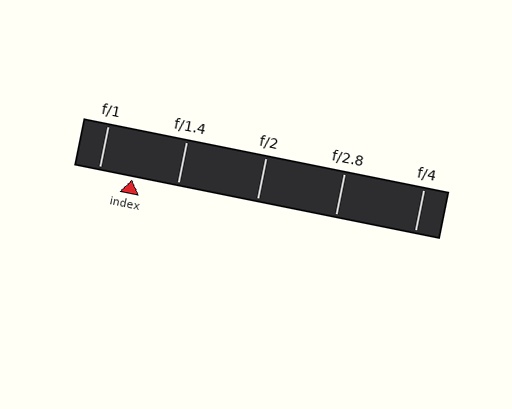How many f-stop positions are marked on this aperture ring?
There are 5 f-stop positions marked.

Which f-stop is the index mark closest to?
The index mark is closest to f/1.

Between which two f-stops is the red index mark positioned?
The index mark is between f/1 and f/1.4.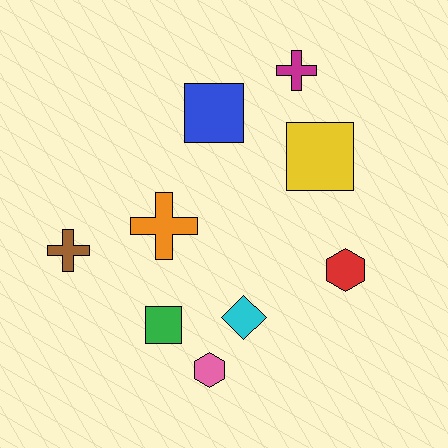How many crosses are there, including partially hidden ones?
There are 3 crosses.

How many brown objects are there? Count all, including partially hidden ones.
There is 1 brown object.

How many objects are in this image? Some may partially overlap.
There are 9 objects.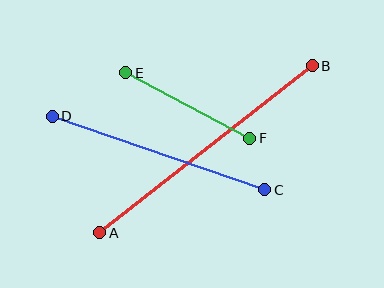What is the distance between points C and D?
The distance is approximately 225 pixels.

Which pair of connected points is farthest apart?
Points A and B are farthest apart.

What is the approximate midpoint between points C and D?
The midpoint is at approximately (159, 153) pixels.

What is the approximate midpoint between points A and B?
The midpoint is at approximately (206, 149) pixels.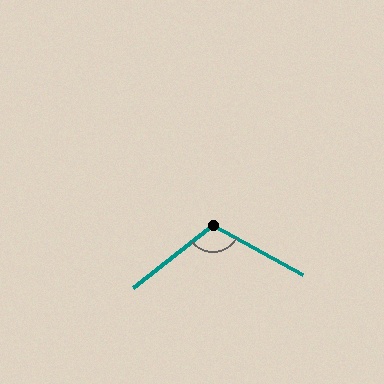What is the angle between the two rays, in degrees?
Approximately 112 degrees.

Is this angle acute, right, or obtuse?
It is obtuse.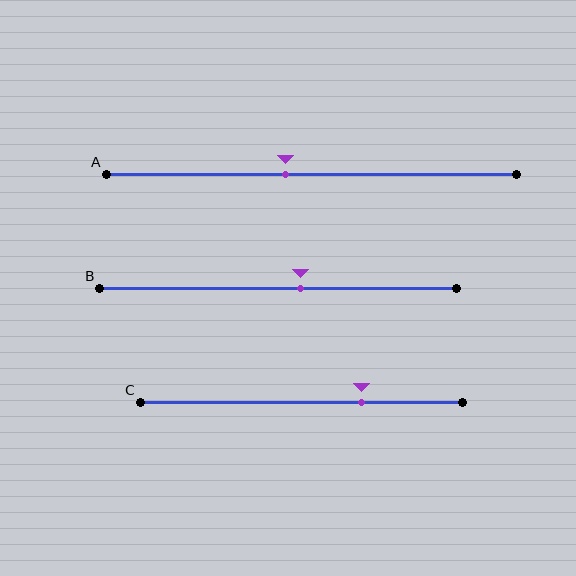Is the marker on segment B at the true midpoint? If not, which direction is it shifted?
No, the marker on segment B is shifted to the right by about 6% of the segment length.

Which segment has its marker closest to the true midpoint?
Segment A has its marker closest to the true midpoint.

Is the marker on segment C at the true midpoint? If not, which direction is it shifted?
No, the marker on segment C is shifted to the right by about 19% of the segment length.